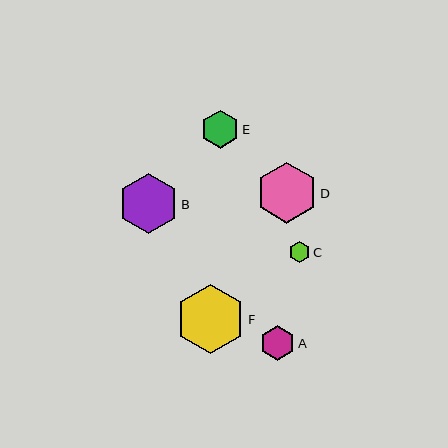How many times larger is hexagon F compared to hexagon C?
Hexagon F is approximately 3.2 times the size of hexagon C.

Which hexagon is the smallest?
Hexagon C is the smallest with a size of approximately 22 pixels.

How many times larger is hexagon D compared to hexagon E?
Hexagon D is approximately 1.6 times the size of hexagon E.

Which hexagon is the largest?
Hexagon F is the largest with a size of approximately 69 pixels.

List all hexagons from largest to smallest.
From largest to smallest: F, D, B, E, A, C.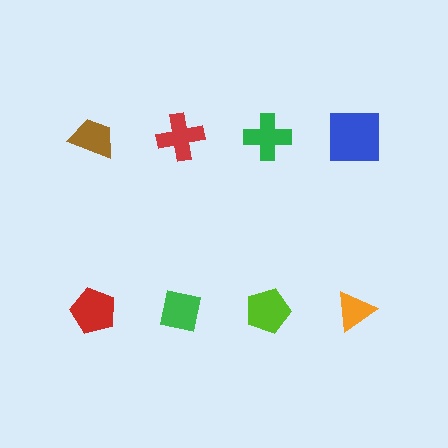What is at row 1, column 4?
A blue square.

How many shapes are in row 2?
4 shapes.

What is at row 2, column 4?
An orange triangle.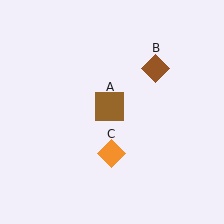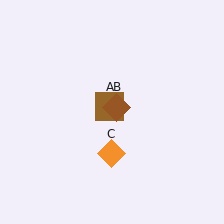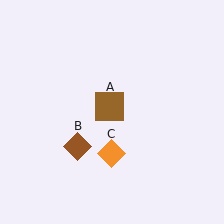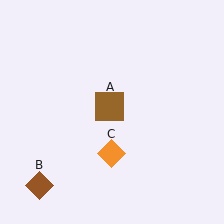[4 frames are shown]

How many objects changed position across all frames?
1 object changed position: brown diamond (object B).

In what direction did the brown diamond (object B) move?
The brown diamond (object B) moved down and to the left.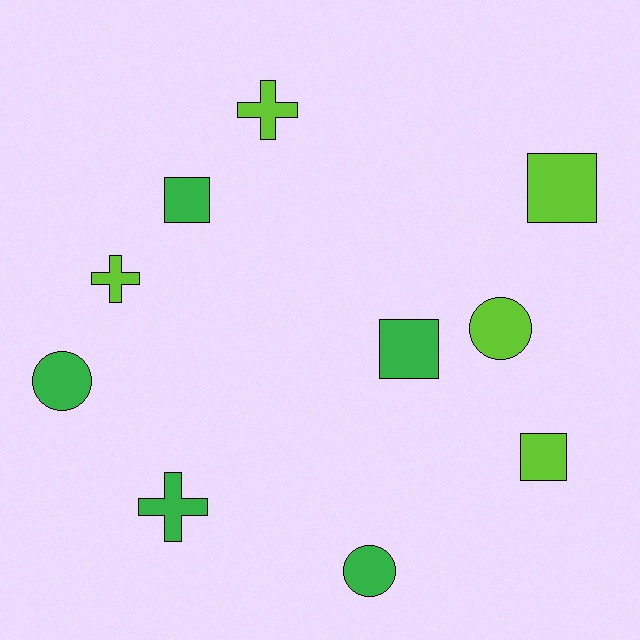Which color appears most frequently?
Lime, with 5 objects.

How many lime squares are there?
There are 2 lime squares.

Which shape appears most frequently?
Square, with 4 objects.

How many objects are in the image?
There are 10 objects.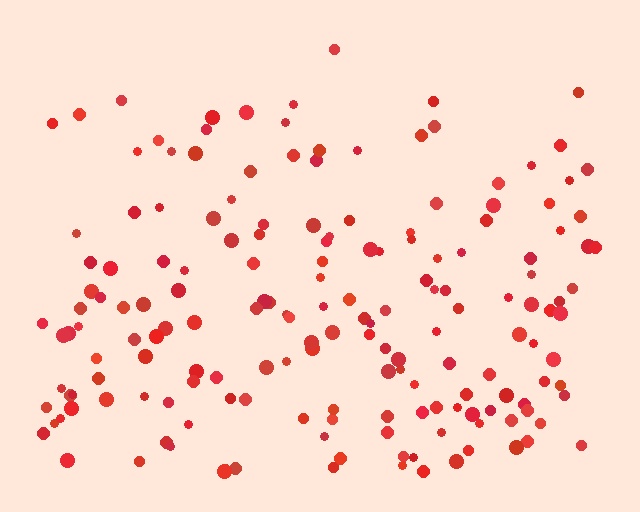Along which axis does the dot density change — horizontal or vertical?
Vertical.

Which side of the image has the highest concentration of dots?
The bottom.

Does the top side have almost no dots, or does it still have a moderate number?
Still a moderate number, just noticeably fewer than the bottom.